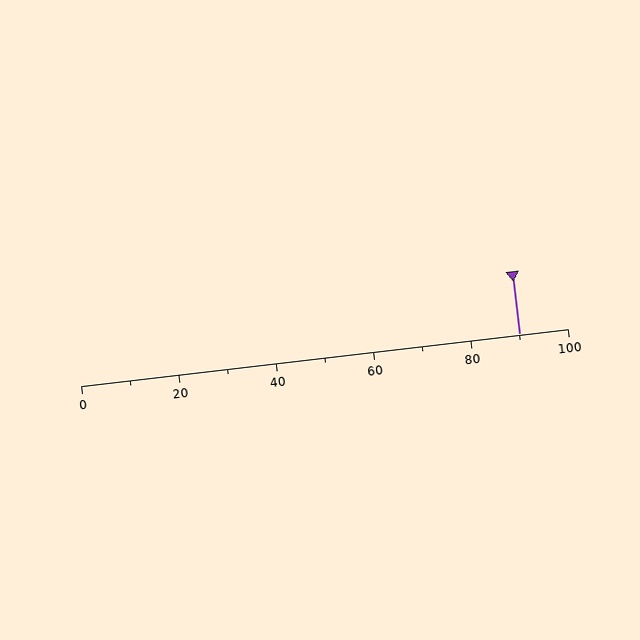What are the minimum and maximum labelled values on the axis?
The axis runs from 0 to 100.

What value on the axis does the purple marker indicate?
The marker indicates approximately 90.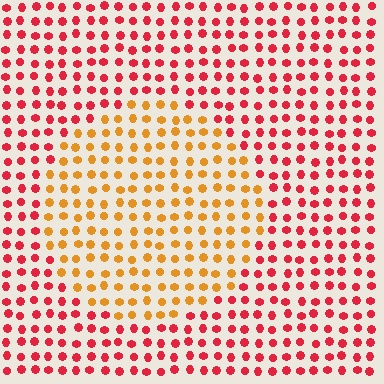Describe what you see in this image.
The image is filled with small red elements in a uniform arrangement. A circle-shaped region is visible where the elements are tinted to a slightly different hue, forming a subtle color boundary.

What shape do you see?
I see a circle.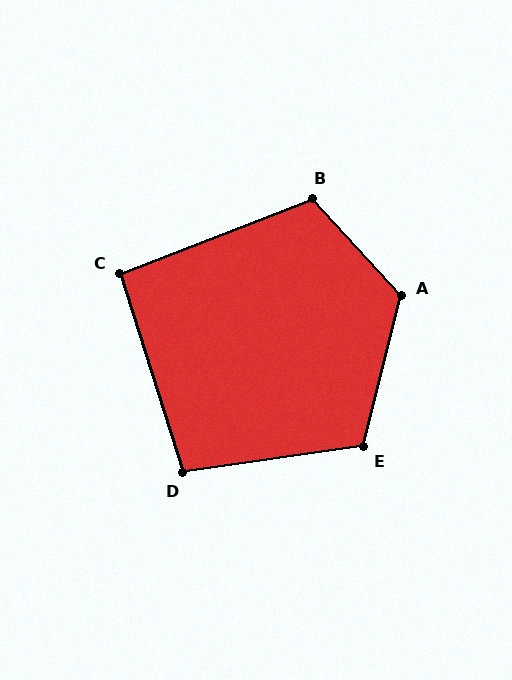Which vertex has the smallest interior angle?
C, at approximately 94 degrees.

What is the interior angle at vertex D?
Approximately 99 degrees (obtuse).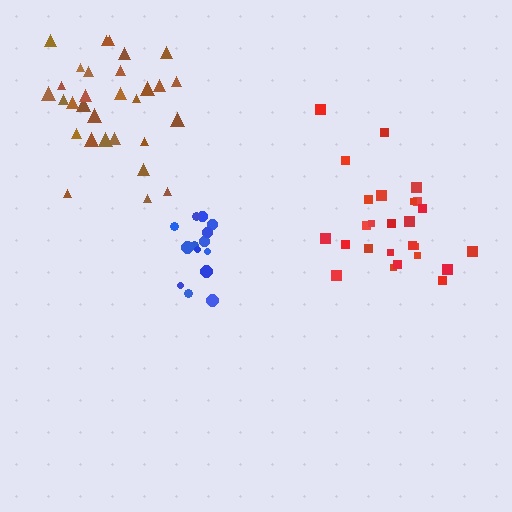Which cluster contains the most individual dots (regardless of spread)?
Brown (30).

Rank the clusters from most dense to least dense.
blue, brown, red.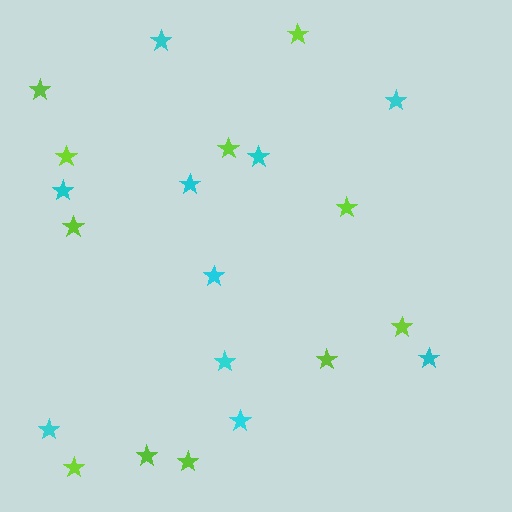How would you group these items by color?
There are 2 groups: one group of lime stars (11) and one group of cyan stars (10).